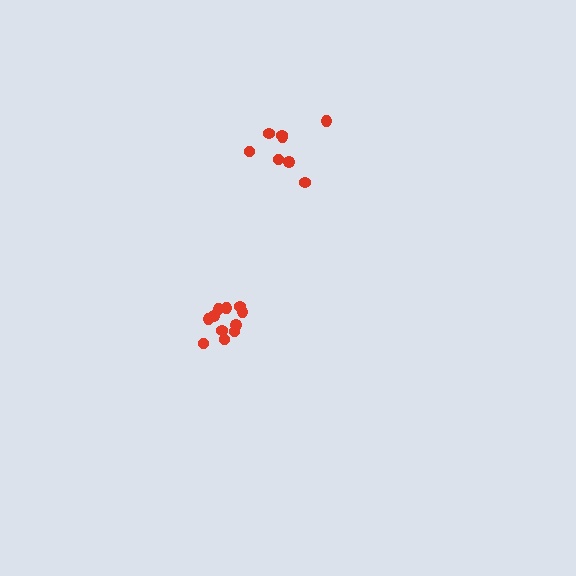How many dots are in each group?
Group 1: 8 dots, Group 2: 11 dots (19 total).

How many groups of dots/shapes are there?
There are 2 groups.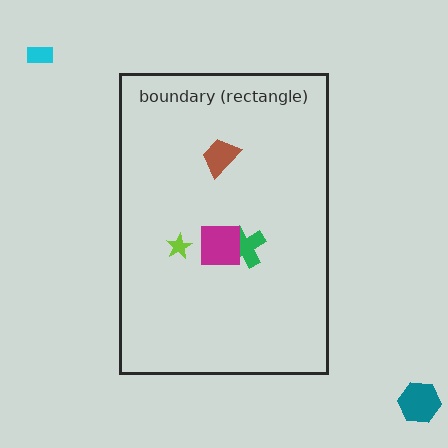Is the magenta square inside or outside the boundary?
Inside.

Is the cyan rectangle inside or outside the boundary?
Outside.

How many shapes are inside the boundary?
4 inside, 2 outside.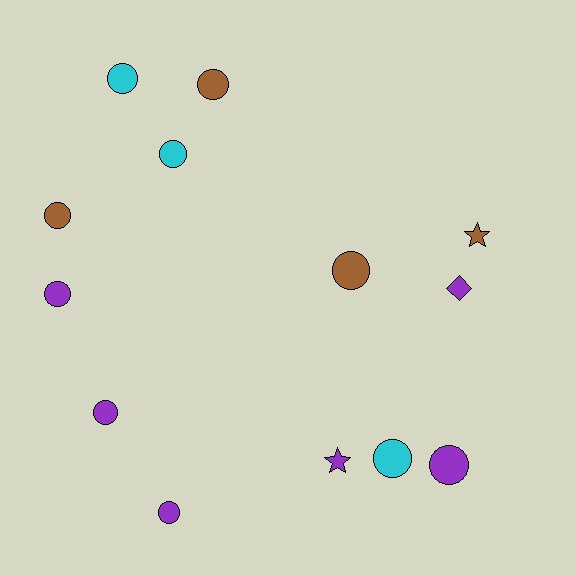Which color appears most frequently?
Purple, with 6 objects.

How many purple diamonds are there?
There is 1 purple diamond.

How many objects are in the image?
There are 13 objects.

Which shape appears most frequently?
Circle, with 10 objects.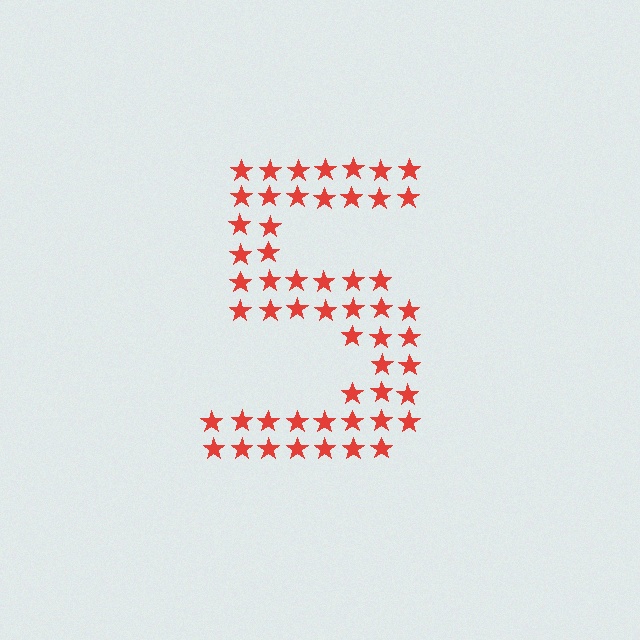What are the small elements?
The small elements are stars.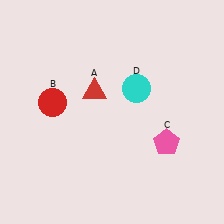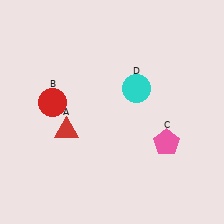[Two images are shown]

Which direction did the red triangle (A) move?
The red triangle (A) moved down.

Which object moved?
The red triangle (A) moved down.